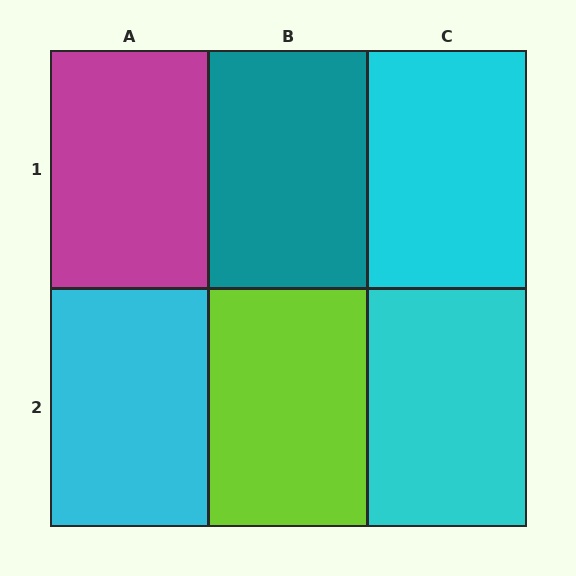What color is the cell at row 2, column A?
Cyan.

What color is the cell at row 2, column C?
Cyan.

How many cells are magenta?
1 cell is magenta.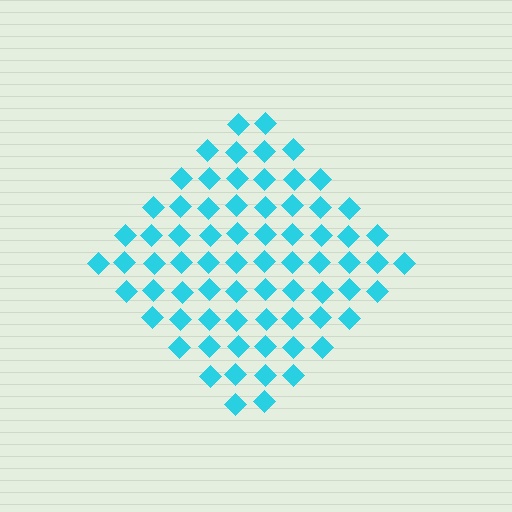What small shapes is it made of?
It is made of small diamonds.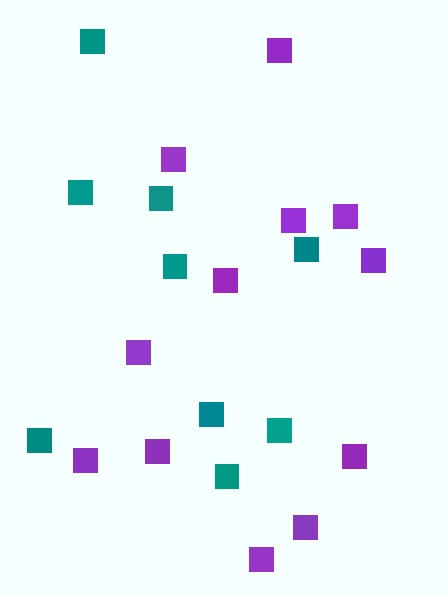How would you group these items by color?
There are 2 groups: one group of purple squares (12) and one group of teal squares (9).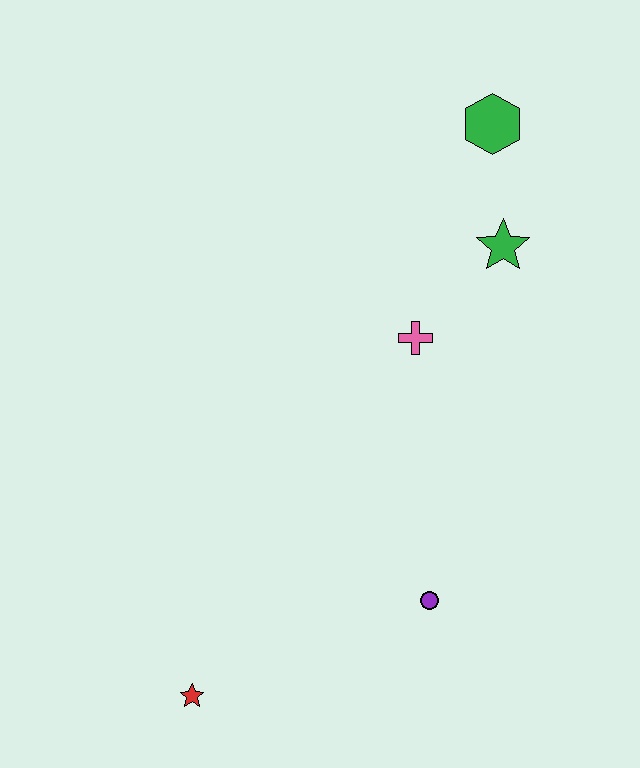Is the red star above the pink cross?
No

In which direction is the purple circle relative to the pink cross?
The purple circle is below the pink cross.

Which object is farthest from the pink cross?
The red star is farthest from the pink cross.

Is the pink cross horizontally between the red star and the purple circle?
Yes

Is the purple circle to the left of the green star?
Yes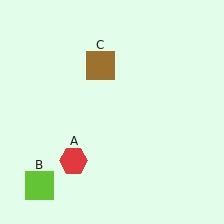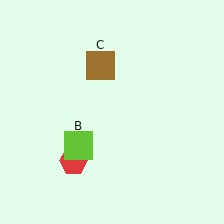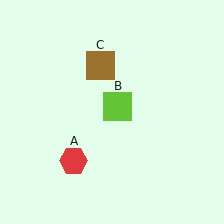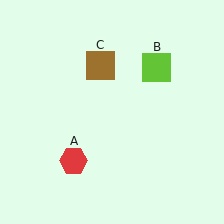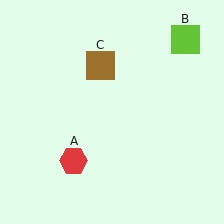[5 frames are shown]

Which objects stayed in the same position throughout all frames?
Red hexagon (object A) and brown square (object C) remained stationary.